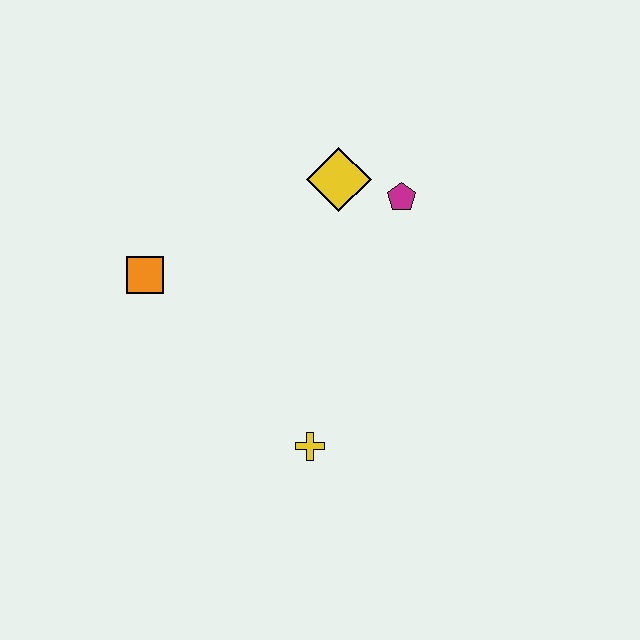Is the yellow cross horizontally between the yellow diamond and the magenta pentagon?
No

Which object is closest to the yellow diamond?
The magenta pentagon is closest to the yellow diamond.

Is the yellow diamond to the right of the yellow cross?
Yes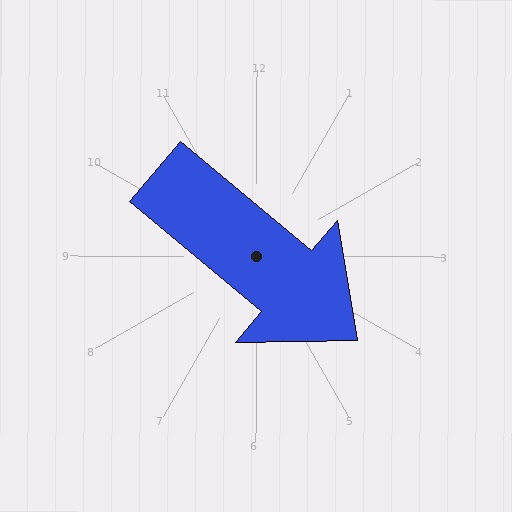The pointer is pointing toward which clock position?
Roughly 4 o'clock.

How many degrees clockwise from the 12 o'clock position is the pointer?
Approximately 130 degrees.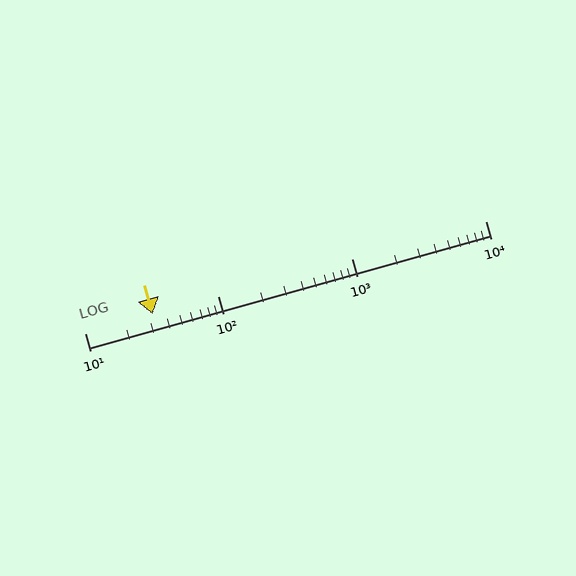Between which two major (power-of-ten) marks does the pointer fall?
The pointer is between 10 and 100.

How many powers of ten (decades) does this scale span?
The scale spans 3 decades, from 10 to 10000.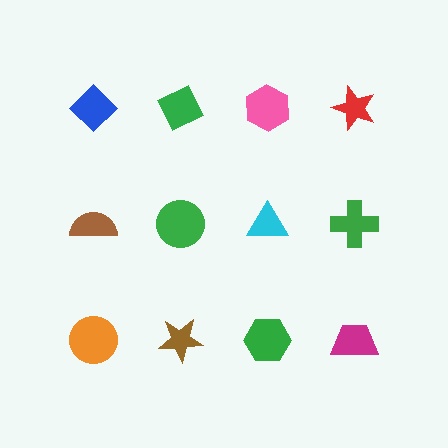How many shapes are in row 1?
4 shapes.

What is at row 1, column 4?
A red star.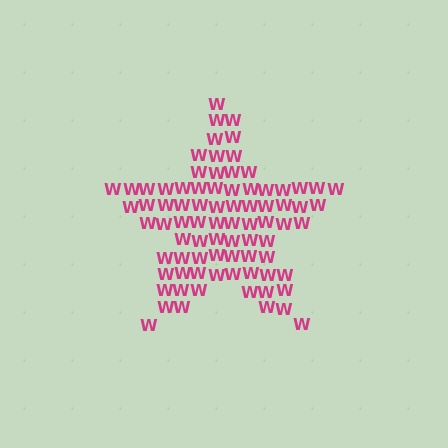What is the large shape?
The large shape is a star.